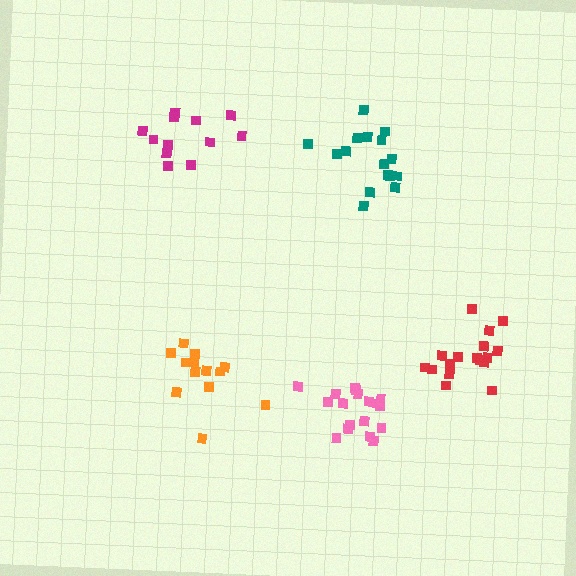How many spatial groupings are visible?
There are 5 spatial groupings.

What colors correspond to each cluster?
The clusters are colored: teal, orange, pink, red, magenta.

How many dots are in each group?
Group 1: 16 dots, Group 2: 13 dots, Group 3: 18 dots, Group 4: 17 dots, Group 5: 12 dots (76 total).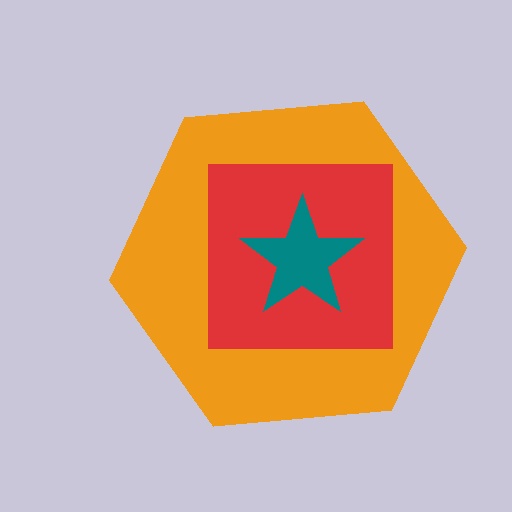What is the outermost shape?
The orange hexagon.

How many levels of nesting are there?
3.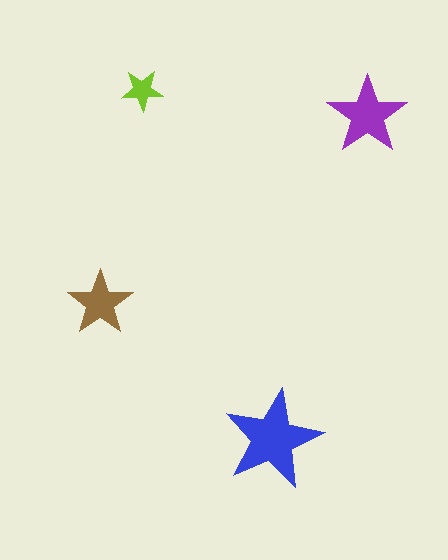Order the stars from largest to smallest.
the blue one, the purple one, the brown one, the lime one.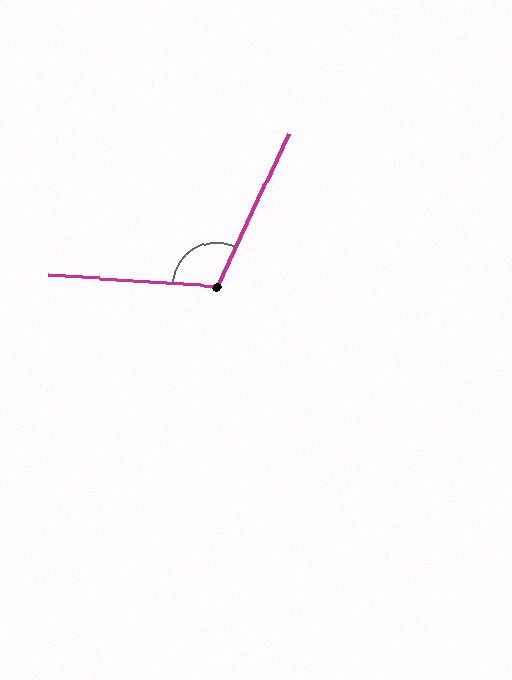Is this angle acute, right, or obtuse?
It is obtuse.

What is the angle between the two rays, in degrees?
Approximately 112 degrees.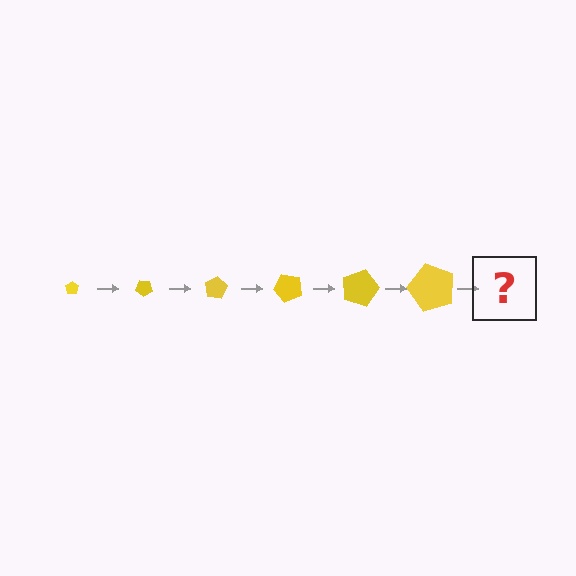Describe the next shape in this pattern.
It should be a pentagon, larger than the previous one and rotated 240 degrees from the start.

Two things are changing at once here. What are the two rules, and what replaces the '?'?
The two rules are that the pentagon grows larger each step and it rotates 40 degrees each step. The '?' should be a pentagon, larger than the previous one and rotated 240 degrees from the start.